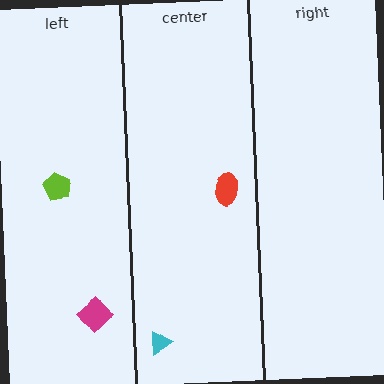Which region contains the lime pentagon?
The left region.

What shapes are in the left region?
The lime pentagon, the magenta diamond.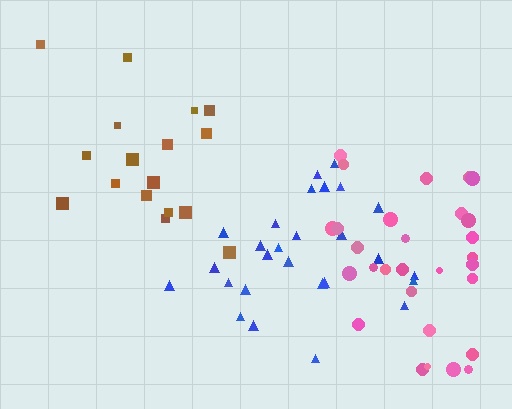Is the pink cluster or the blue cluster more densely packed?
Blue.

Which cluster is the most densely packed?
Blue.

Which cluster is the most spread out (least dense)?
Brown.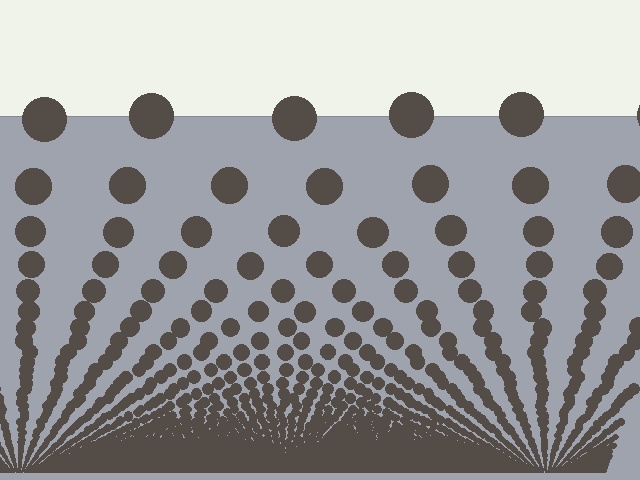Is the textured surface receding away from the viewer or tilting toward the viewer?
The surface appears to tilt toward the viewer. Texture elements get larger and sparser toward the top.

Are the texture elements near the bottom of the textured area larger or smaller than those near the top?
Smaller. The gradient is inverted — elements near the bottom are smaller and denser.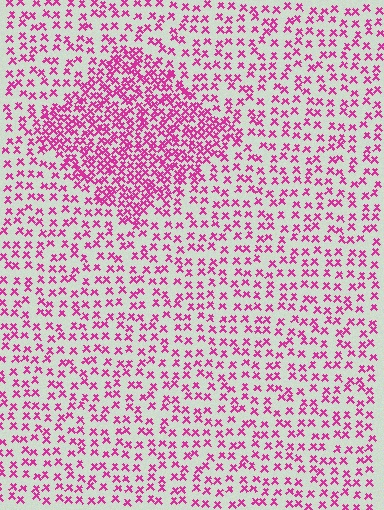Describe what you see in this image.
The image contains small magenta elements arranged at two different densities. A diamond-shaped region is visible where the elements are more densely packed than the surrounding area.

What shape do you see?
I see a diamond.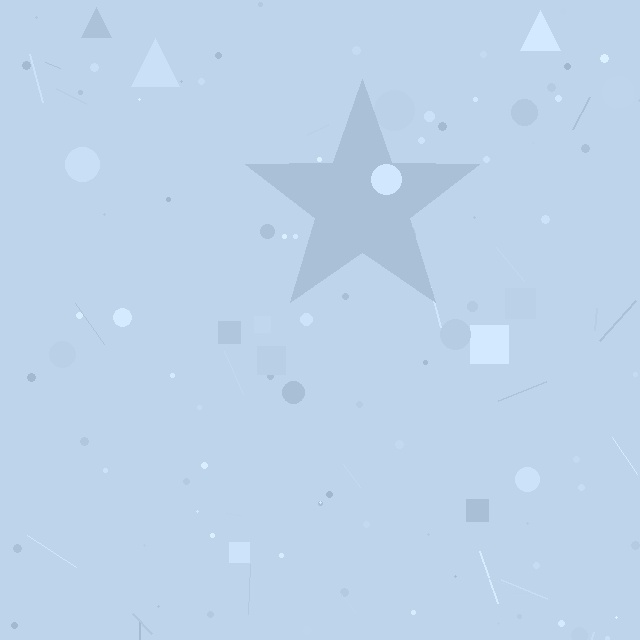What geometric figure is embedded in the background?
A star is embedded in the background.